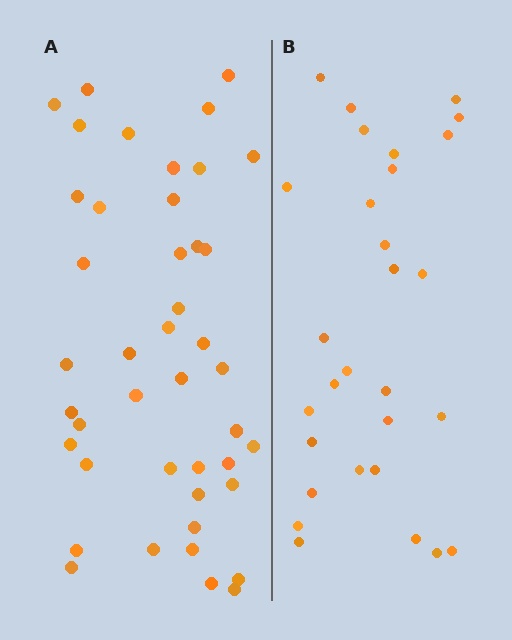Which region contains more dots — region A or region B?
Region A (the left region) has more dots.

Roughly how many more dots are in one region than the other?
Region A has approximately 15 more dots than region B.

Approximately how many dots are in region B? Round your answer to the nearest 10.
About 30 dots. (The exact count is 29, which rounds to 30.)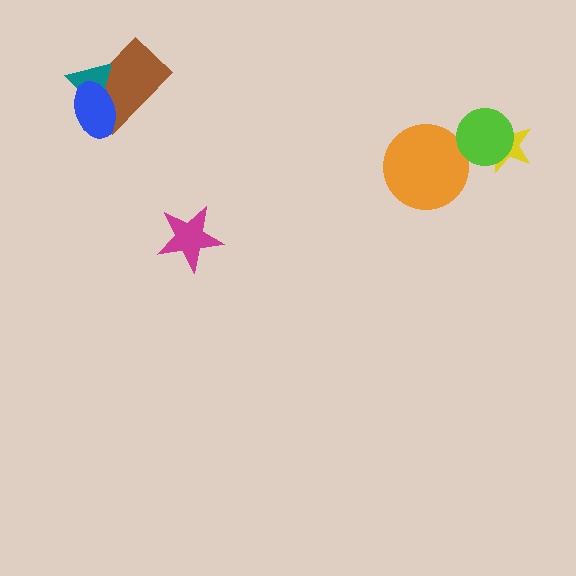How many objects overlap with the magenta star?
0 objects overlap with the magenta star.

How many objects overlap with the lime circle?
1 object overlaps with the lime circle.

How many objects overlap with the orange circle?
0 objects overlap with the orange circle.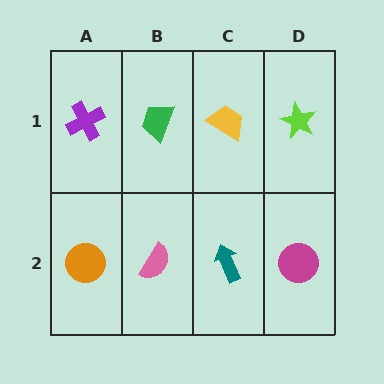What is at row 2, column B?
A pink semicircle.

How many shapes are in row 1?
4 shapes.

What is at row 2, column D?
A magenta circle.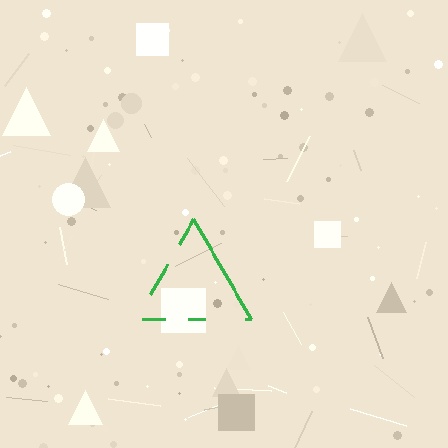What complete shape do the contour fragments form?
The contour fragments form a triangle.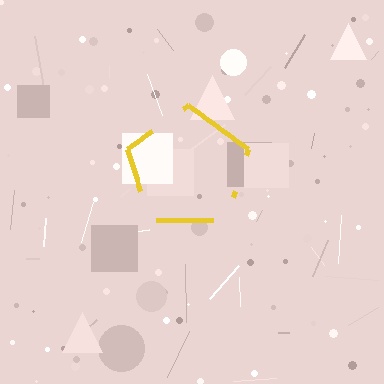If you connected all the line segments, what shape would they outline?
They would outline a pentagon.